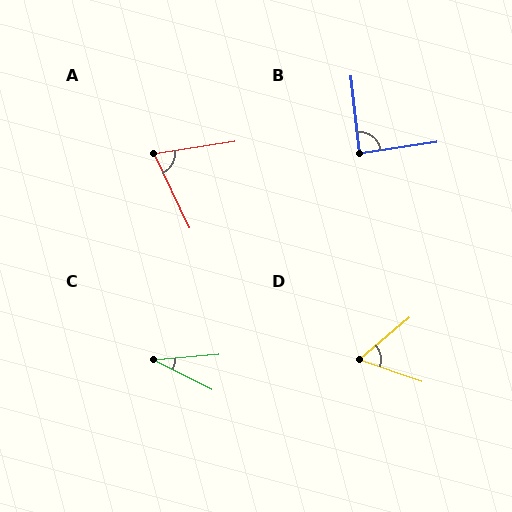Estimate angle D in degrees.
Approximately 59 degrees.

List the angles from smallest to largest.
C (32°), D (59°), A (73°), B (87°).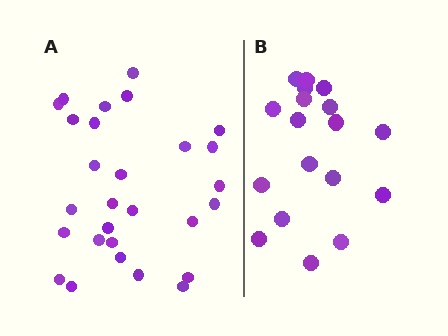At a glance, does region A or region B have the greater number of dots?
Region A (the left region) has more dots.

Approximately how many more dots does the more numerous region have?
Region A has roughly 10 or so more dots than region B.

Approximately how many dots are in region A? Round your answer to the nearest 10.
About 30 dots. (The exact count is 28, which rounds to 30.)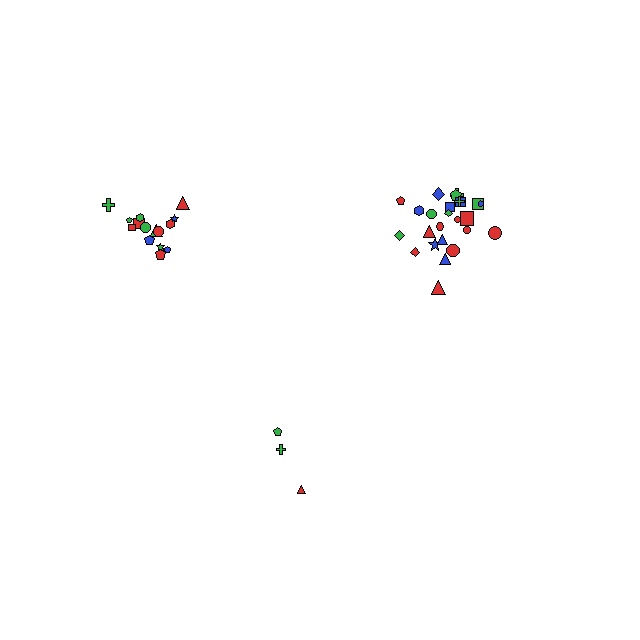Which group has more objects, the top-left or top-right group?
The top-right group.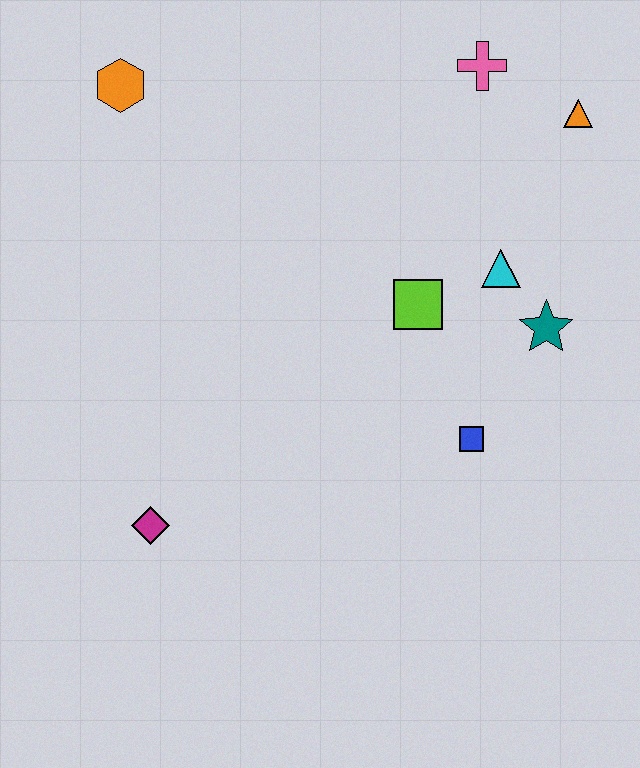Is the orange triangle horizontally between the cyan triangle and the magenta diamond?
No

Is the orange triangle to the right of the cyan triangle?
Yes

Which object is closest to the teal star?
The cyan triangle is closest to the teal star.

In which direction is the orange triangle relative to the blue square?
The orange triangle is above the blue square.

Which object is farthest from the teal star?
The orange hexagon is farthest from the teal star.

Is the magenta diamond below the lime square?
Yes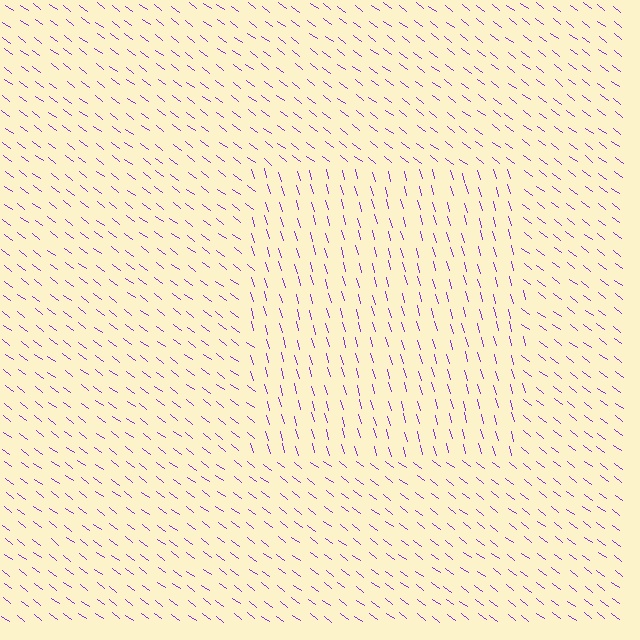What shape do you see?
I see a rectangle.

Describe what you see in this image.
The image is filled with small purple line segments. A rectangle region in the image has lines oriented differently from the surrounding lines, creating a visible texture boundary.